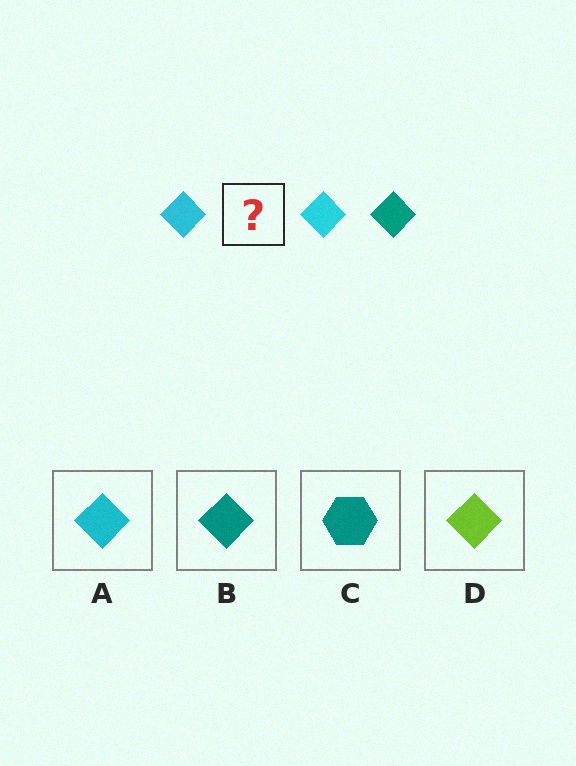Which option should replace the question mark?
Option B.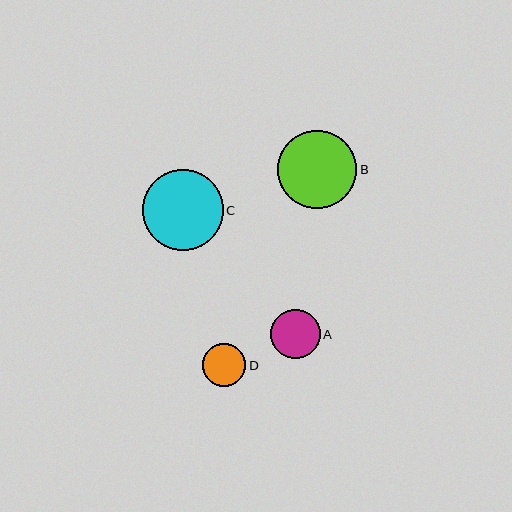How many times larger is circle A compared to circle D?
Circle A is approximately 1.1 times the size of circle D.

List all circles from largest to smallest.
From largest to smallest: C, B, A, D.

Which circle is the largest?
Circle C is the largest with a size of approximately 81 pixels.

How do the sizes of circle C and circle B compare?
Circle C and circle B are approximately the same size.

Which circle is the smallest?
Circle D is the smallest with a size of approximately 43 pixels.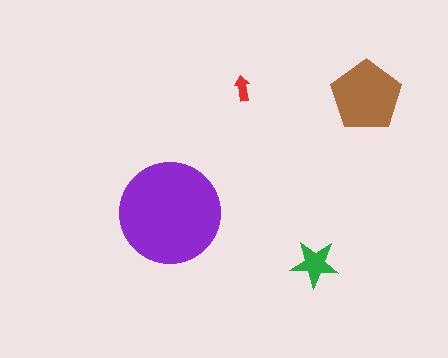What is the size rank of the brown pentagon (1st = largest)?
2nd.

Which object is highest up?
The red arrow is topmost.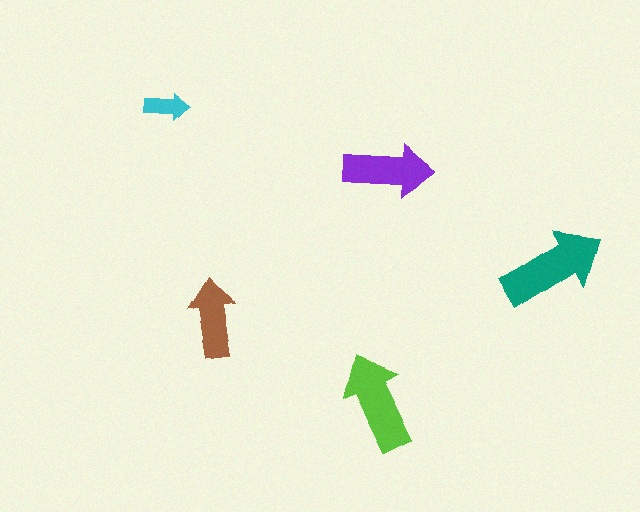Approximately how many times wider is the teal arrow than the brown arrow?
About 1.5 times wider.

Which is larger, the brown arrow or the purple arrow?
The purple one.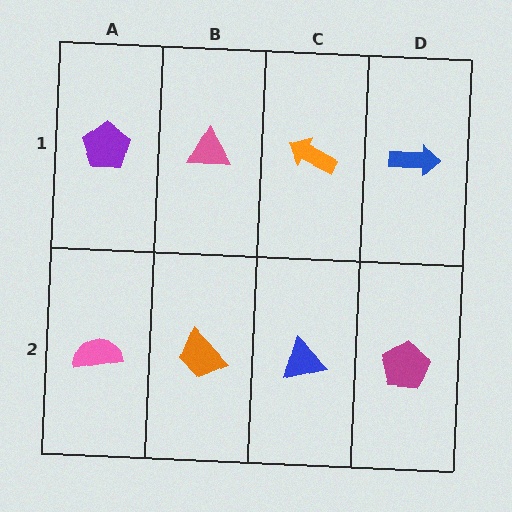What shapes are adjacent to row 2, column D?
A blue arrow (row 1, column D), a blue triangle (row 2, column C).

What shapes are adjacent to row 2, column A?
A purple pentagon (row 1, column A), an orange trapezoid (row 2, column B).